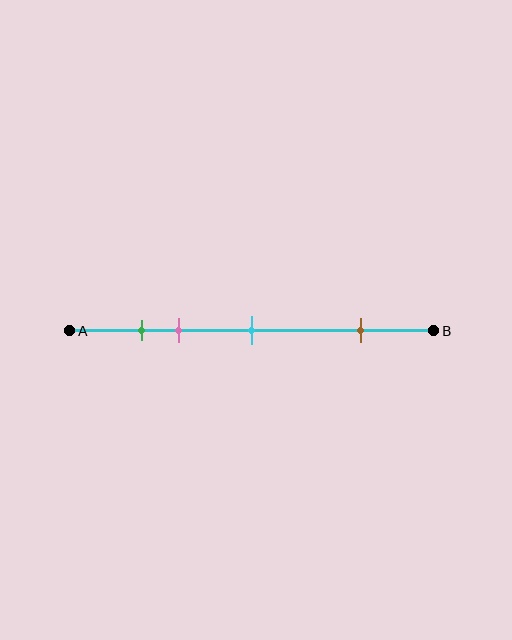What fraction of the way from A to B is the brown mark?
The brown mark is approximately 80% (0.8) of the way from A to B.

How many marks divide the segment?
There are 4 marks dividing the segment.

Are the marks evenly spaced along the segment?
No, the marks are not evenly spaced.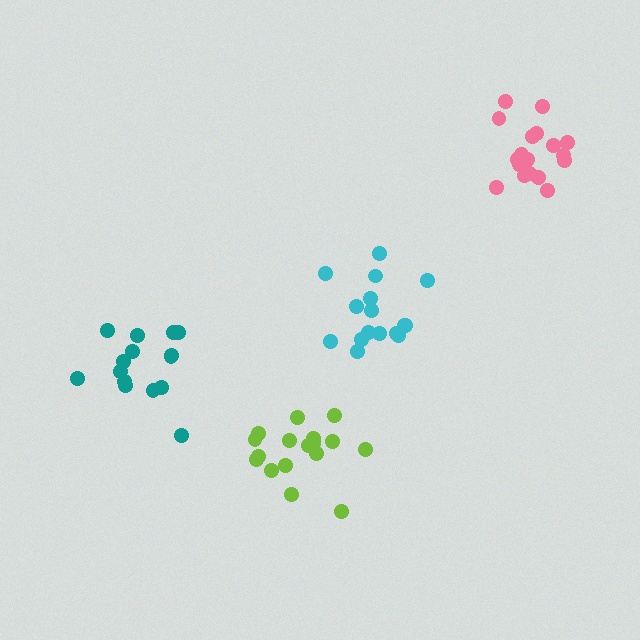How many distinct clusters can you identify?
There are 4 distinct clusters.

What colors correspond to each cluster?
The clusters are colored: pink, lime, teal, cyan.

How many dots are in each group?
Group 1: 18 dots, Group 2: 17 dots, Group 3: 15 dots, Group 4: 16 dots (66 total).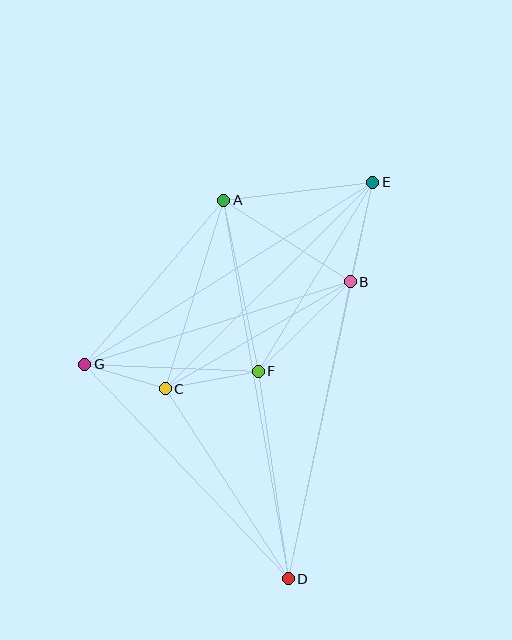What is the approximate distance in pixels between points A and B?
The distance between A and B is approximately 150 pixels.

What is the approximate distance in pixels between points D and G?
The distance between D and G is approximately 295 pixels.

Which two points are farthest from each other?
Points D and E are farthest from each other.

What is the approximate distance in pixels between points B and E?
The distance between B and E is approximately 102 pixels.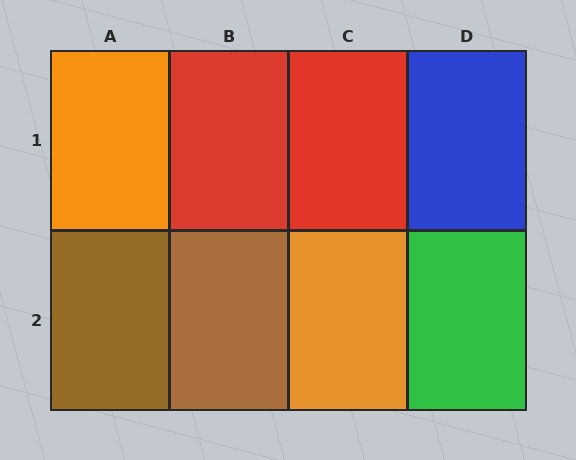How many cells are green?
1 cell is green.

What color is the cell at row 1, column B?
Red.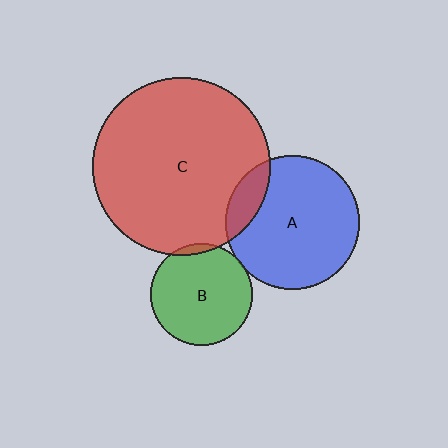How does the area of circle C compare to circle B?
Approximately 3.0 times.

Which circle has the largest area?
Circle C (red).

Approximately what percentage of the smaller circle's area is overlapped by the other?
Approximately 15%.